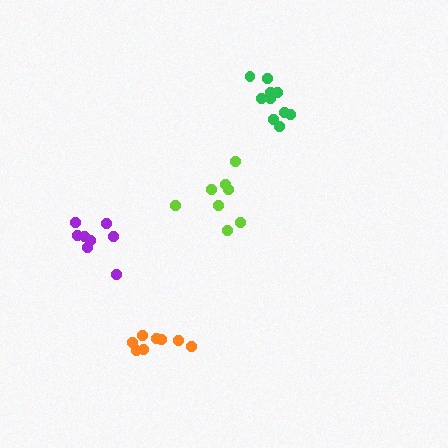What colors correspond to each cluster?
The clusters are colored: purple, lime, orange, green.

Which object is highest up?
The green cluster is topmost.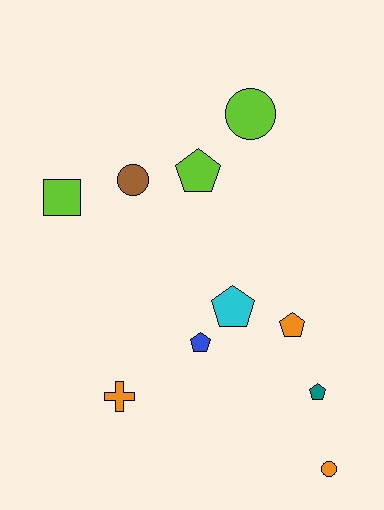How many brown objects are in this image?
There is 1 brown object.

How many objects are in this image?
There are 10 objects.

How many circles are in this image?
There are 3 circles.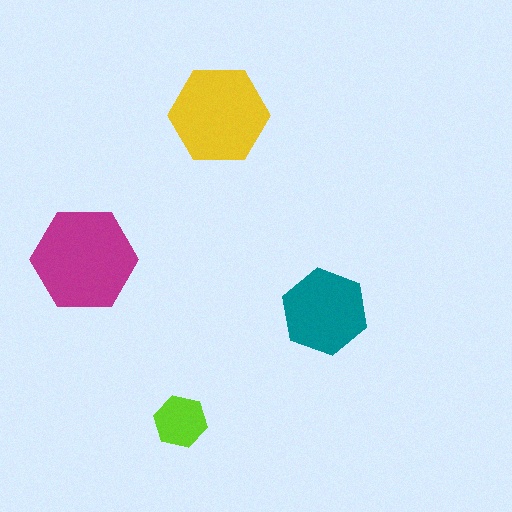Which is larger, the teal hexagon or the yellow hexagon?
The yellow one.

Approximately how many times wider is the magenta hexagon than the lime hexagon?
About 2 times wider.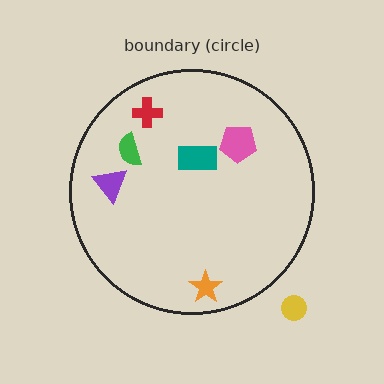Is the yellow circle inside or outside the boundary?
Outside.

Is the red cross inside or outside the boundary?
Inside.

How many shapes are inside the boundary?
6 inside, 1 outside.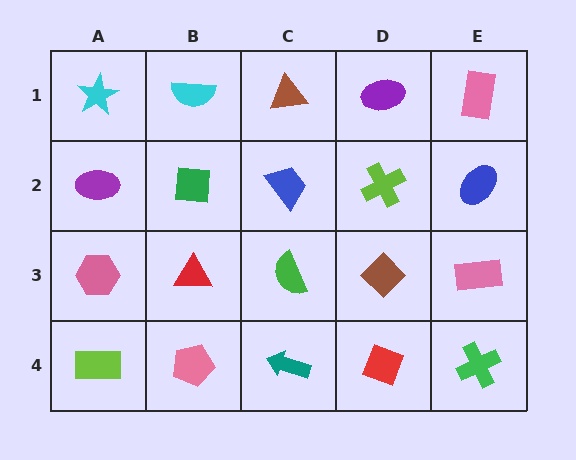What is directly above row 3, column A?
A purple ellipse.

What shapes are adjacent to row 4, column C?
A green semicircle (row 3, column C), a pink pentagon (row 4, column B), a red diamond (row 4, column D).